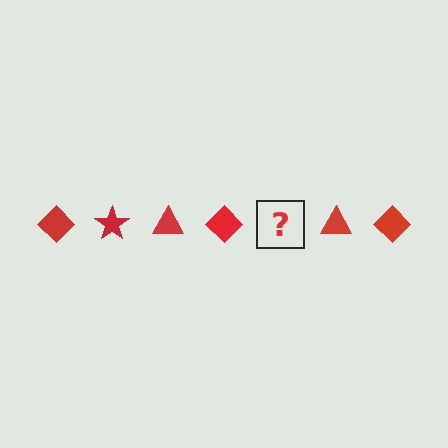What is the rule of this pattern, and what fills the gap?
The rule is that the pattern cycles through diamond, star, triangle shapes in red. The gap should be filled with a red star.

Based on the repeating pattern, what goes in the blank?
The blank should be a red star.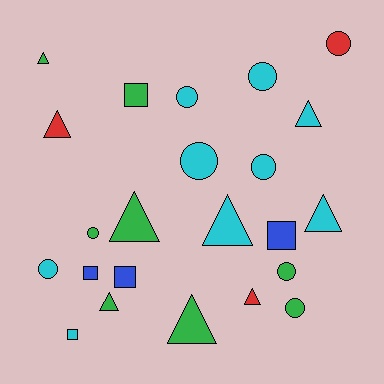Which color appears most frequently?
Cyan, with 9 objects.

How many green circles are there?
There are 3 green circles.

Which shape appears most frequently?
Circle, with 9 objects.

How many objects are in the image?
There are 23 objects.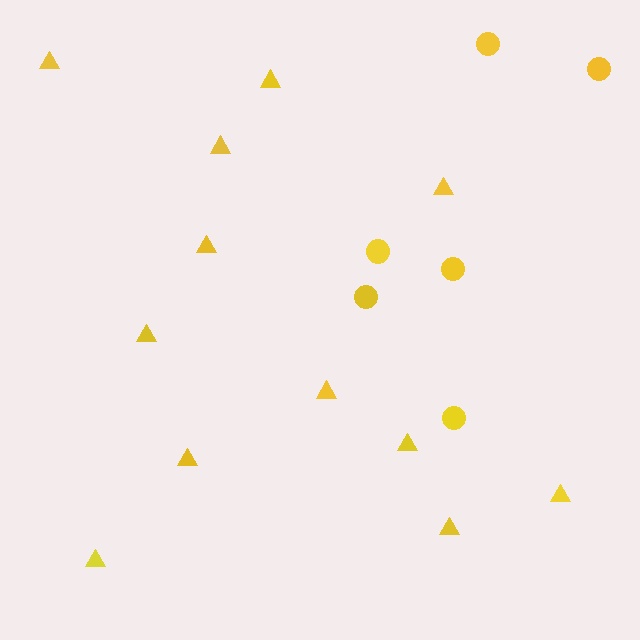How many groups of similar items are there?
There are 2 groups: one group of circles (6) and one group of triangles (12).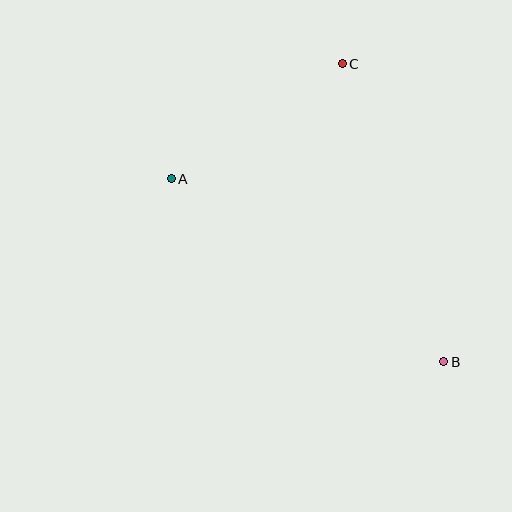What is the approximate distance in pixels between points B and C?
The distance between B and C is approximately 315 pixels.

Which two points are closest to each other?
Points A and C are closest to each other.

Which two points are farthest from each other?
Points A and B are farthest from each other.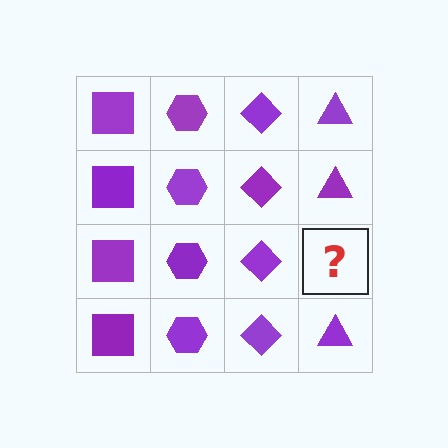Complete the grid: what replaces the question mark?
The question mark should be replaced with a purple triangle.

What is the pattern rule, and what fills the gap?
The rule is that each column has a consistent shape. The gap should be filled with a purple triangle.